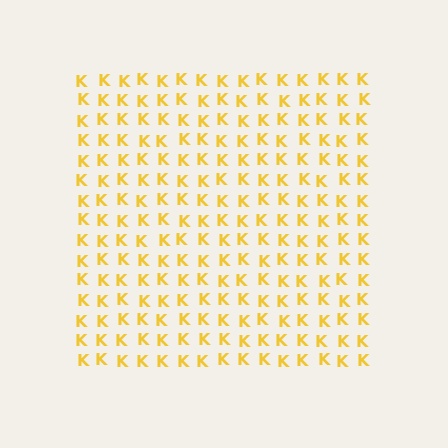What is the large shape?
The large shape is a square.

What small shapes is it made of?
It is made of small letter K's.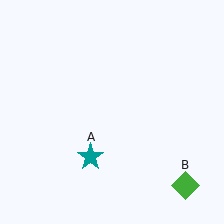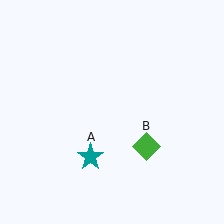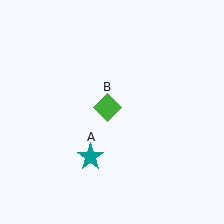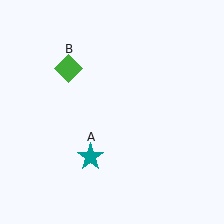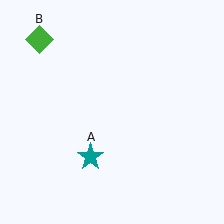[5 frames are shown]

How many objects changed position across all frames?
1 object changed position: green diamond (object B).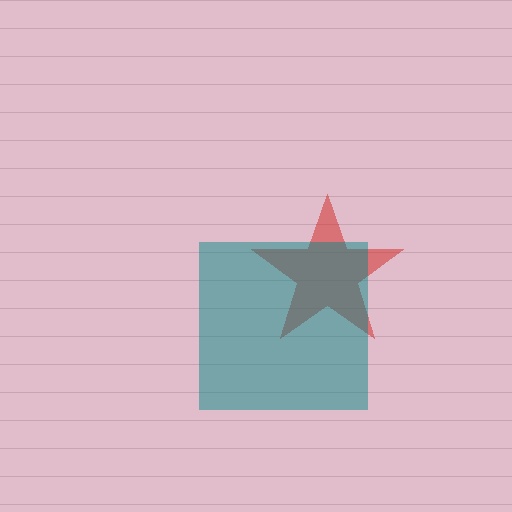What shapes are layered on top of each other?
The layered shapes are: a red star, a teal square.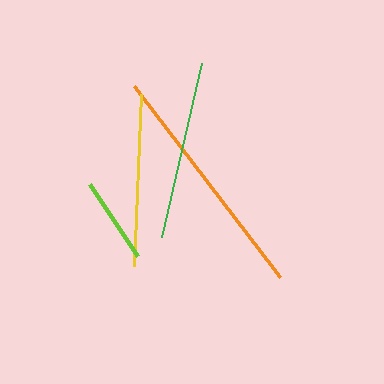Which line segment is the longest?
The orange line is the longest at approximately 240 pixels.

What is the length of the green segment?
The green segment is approximately 179 pixels long.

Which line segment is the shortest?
The lime line is the shortest at approximately 86 pixels.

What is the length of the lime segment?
The lime segment is approximately 86 pixels long.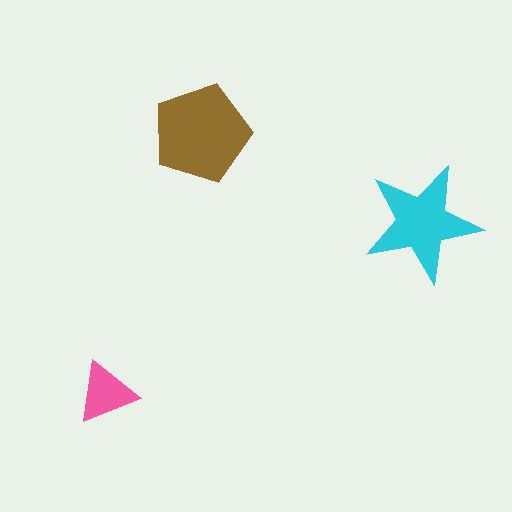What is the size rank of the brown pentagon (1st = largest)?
1st.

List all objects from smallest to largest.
The pink triangle, the cyan star, the brown pentagon.